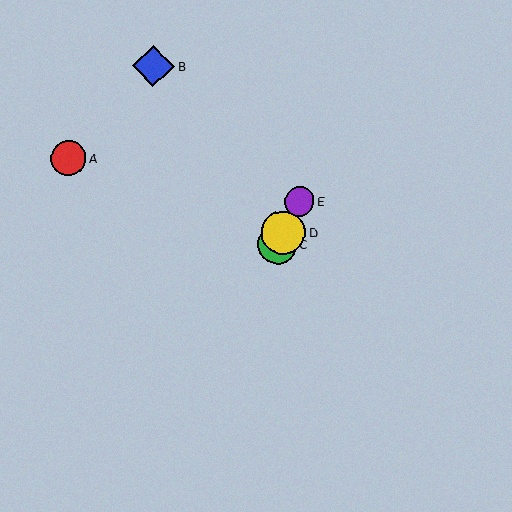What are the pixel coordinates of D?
Object D is at (283, 233).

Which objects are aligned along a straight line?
Objects C, D, E are aligned along a straight line.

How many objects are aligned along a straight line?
3 objects (C, D, E) are aligned along a straight line.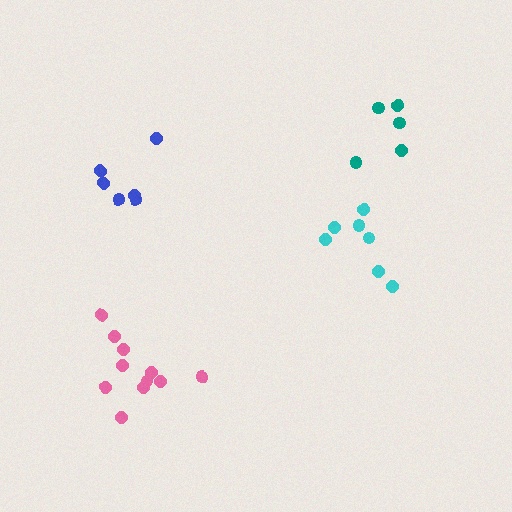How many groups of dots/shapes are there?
There are 4 groups.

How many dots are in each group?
Group 1: 6 dots, Group 2: 11 dots, Group 3: 7 dots, Group 4: 5 dots (29 total).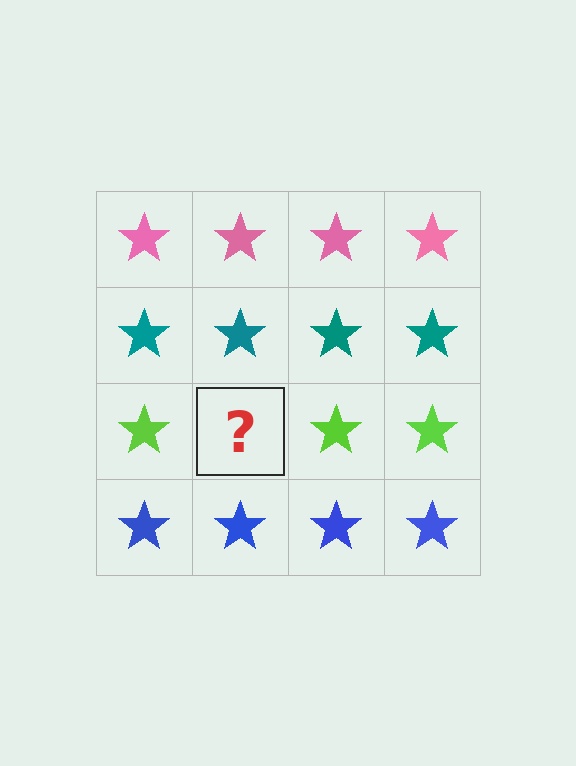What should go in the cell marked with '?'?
The missing cell should contain a lime star.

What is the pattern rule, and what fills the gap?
The rule is that each row has a consistent color. The gap should be filled with a lime star.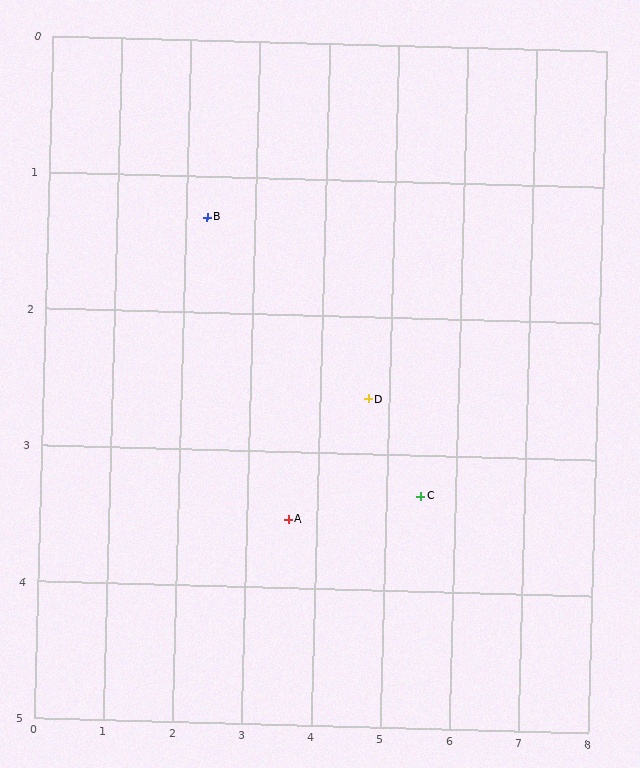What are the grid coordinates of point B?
Point B is at approximately (2.3, 1.3).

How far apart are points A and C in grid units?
Points A and C are about 1.9 grid units apart.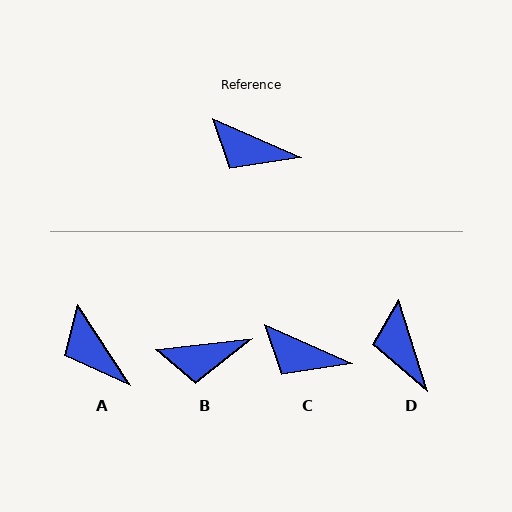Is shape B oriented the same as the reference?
No, it is off by about 30 degrees.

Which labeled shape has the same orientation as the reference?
C.